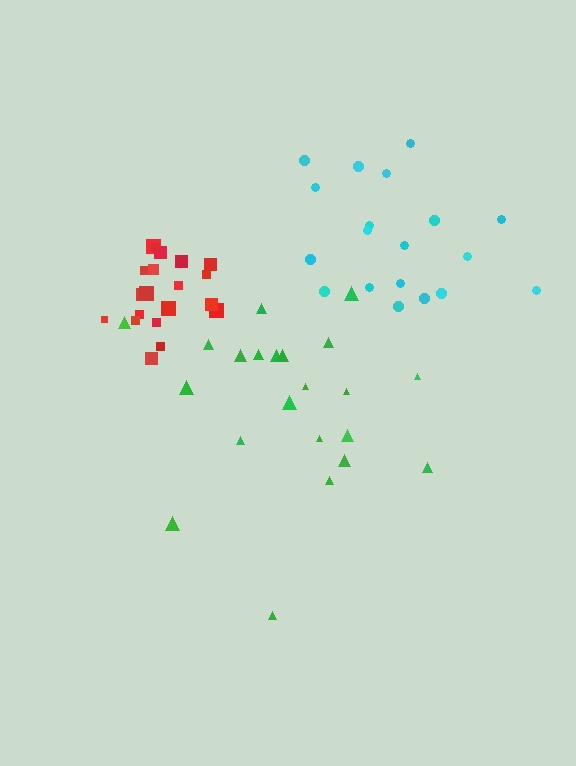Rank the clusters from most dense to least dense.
red, green, cyan.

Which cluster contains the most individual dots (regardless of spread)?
Green (22).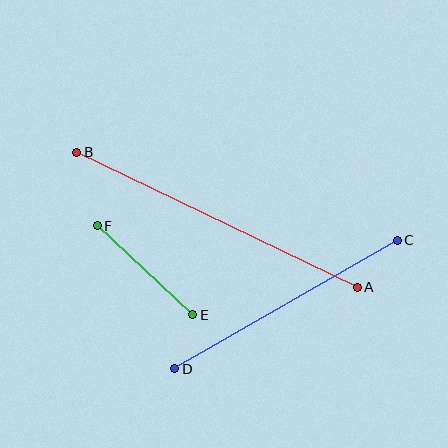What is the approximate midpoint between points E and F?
The midpoint is at approximately (145, 270) pixels.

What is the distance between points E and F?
The distance is approximately 131 pixels.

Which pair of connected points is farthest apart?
Points A and B are farthest apart.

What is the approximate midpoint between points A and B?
The midpoint is at approximately (217, 220) pixels.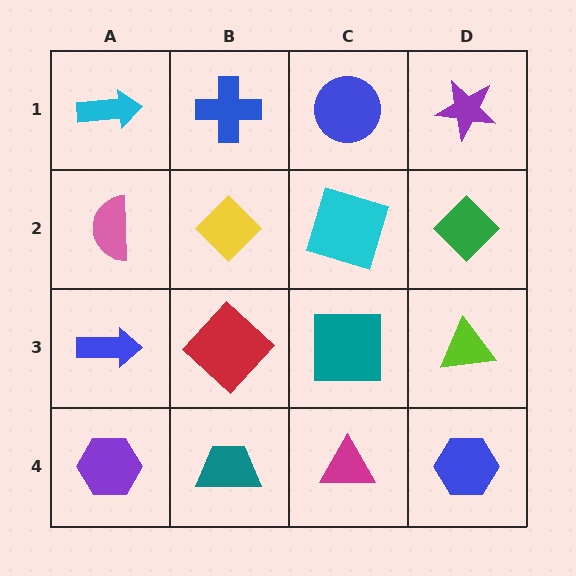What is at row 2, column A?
A pink semicircle.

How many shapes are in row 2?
4 shapes.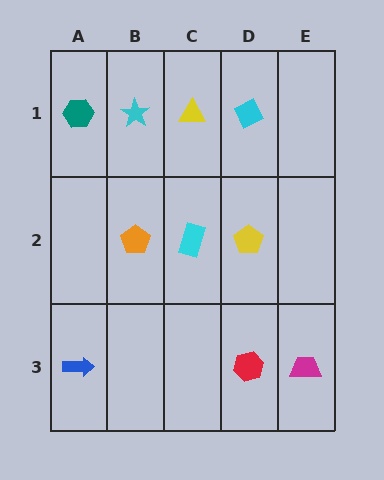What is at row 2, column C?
A cyan rectangle.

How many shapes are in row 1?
4 shapes.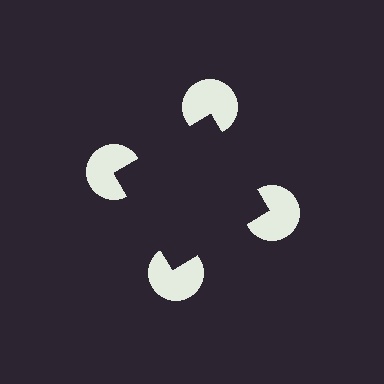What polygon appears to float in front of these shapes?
An illusory square — its edges are inferred from the aligned wedge cuts in the pac-man discs, not physically drawn.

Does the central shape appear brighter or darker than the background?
It typically appears slightly darker than the background, even though no actual brightness change is drawn.